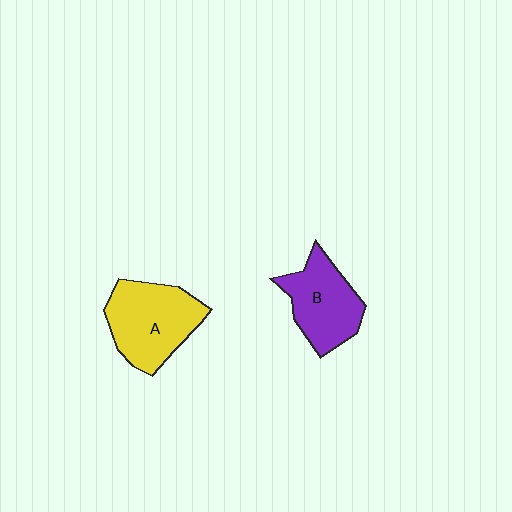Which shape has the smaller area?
Shape B (purple).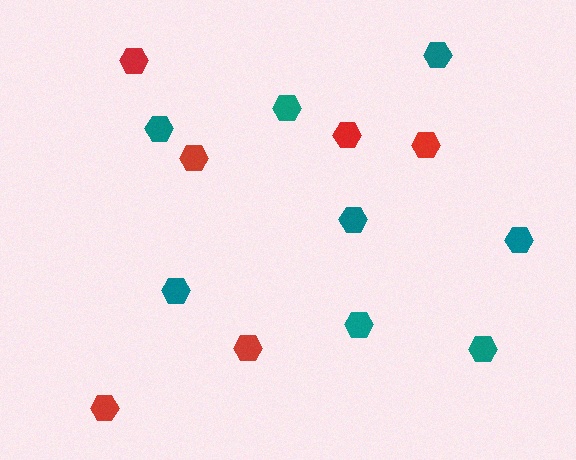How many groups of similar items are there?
There are 2 groups: one group of teal hexagons (8) and one group of red hexagons (6).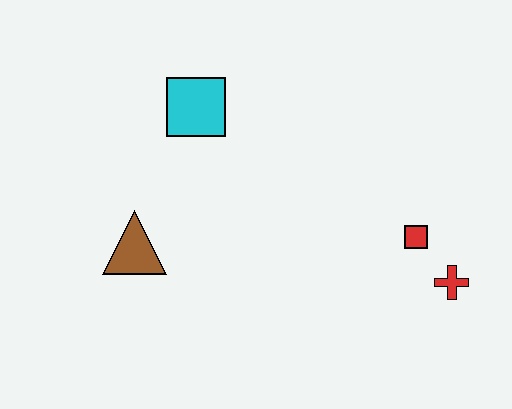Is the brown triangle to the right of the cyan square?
No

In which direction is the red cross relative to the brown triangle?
The red cross is to the right of the brown triangle.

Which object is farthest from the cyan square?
The red cross is farthest from the cyan square.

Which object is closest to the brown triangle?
The cyan square is closest to the brown triangle.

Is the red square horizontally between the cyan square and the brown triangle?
No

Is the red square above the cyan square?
No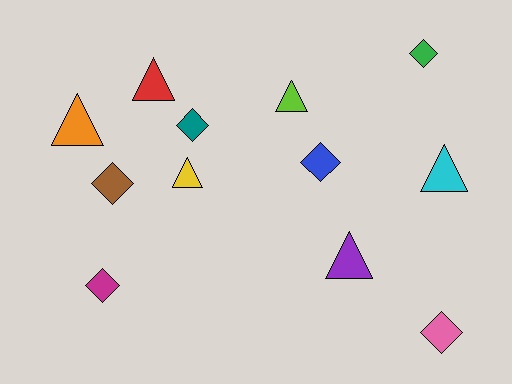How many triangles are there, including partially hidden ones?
There are 6 triangles.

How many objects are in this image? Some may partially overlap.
There are 12 objects.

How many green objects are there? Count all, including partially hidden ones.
There is 1 green object.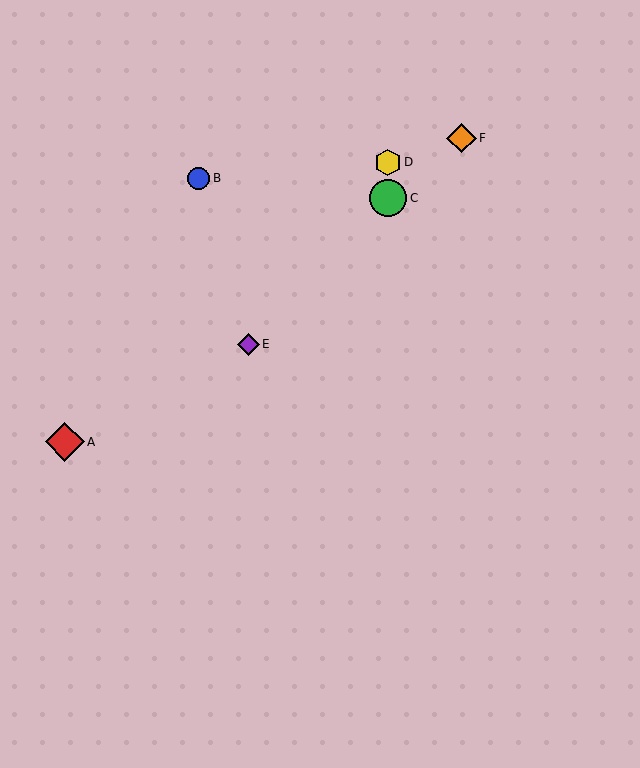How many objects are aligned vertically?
2 objects (C, D) are aligned vertically.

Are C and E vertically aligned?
No, C is at x≈388 and E is at x≈248.